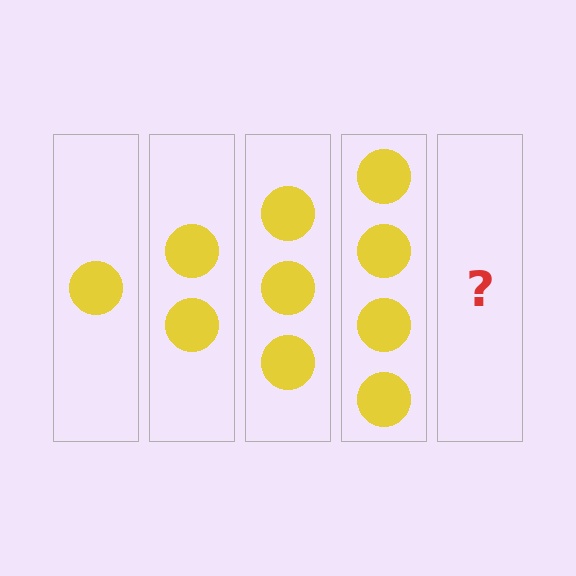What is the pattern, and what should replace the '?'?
The pattern is that each step adds one more circle. The '?' should be 5 circles.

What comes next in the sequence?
The next element should be 5 circles.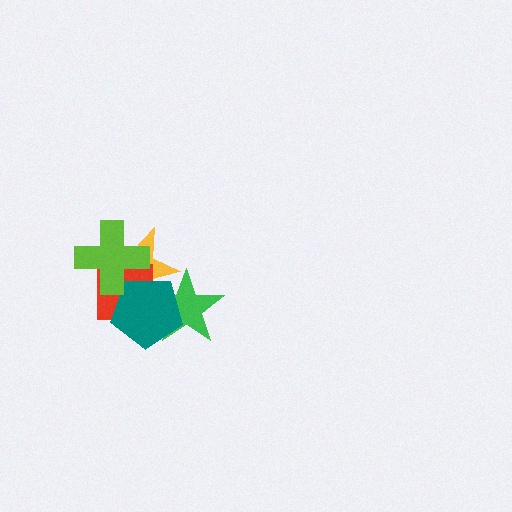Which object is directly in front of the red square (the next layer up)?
The teal pentagon is directly in front of the red square.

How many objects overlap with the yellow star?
4 objects overlap with the yellow star.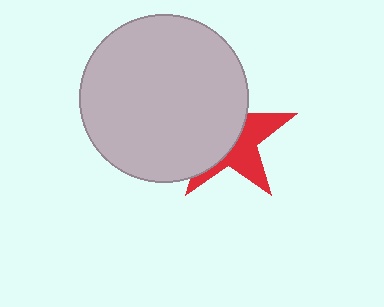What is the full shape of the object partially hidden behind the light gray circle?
The partially hidden object is a red star.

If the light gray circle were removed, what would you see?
You would see the complete red star.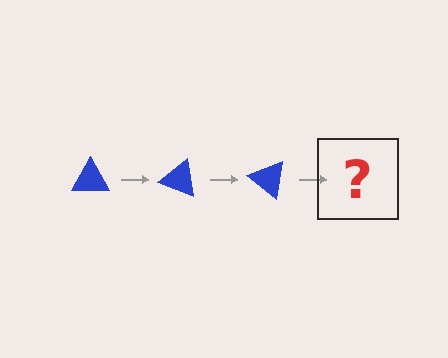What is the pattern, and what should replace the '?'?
The pattern is that the triangle rotates 20 degrees each step. The '?' should be a blue triangle rotated 60 degrees.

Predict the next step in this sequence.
The next step is a blue triangle rotated 60 degrees.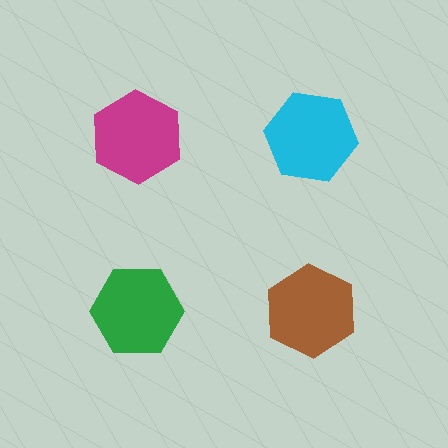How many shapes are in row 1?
2 shapes.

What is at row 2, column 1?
A green hexagon.